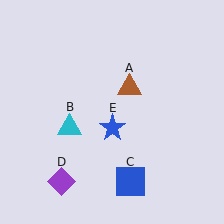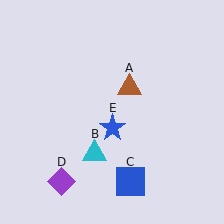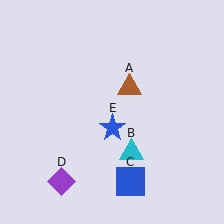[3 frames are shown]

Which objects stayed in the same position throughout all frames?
Brown triangle (object A) and blue square (object C) and purple diamond (object D) and blue star (object E) remained stationary.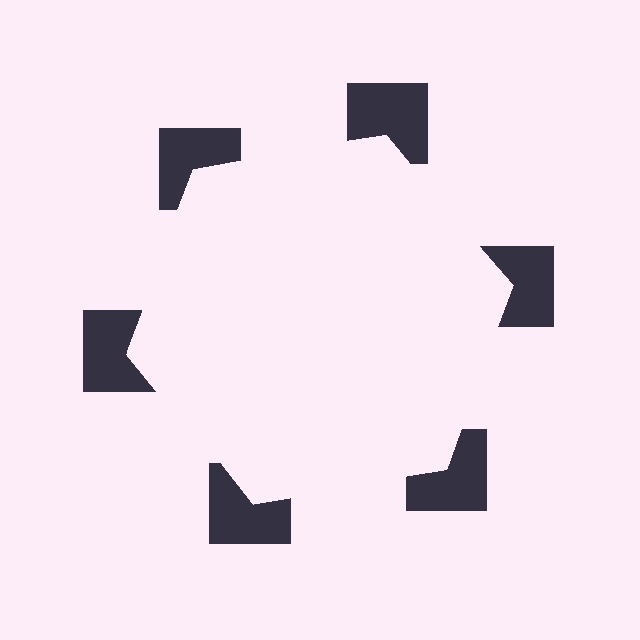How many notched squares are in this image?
There are 6 — one at each vertex of the illusory hexagon.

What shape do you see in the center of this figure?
An illusory hexagon — its edges are inferred from the aligned wedge cuts in the notched squares, not physically drawn.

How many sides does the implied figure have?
6 sides.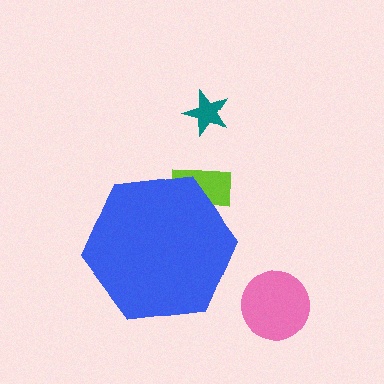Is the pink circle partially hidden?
No, the pink circle is fully visible.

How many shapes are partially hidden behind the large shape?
1 shape is partially hidden.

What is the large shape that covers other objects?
A blue hexagon.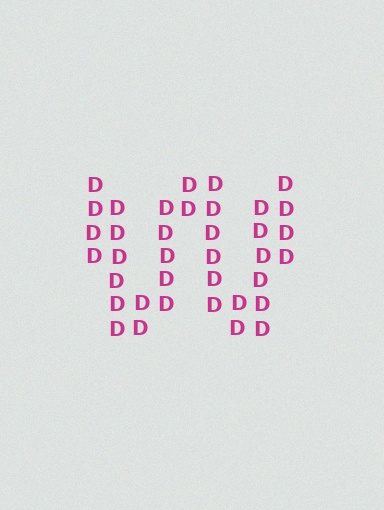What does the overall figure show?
The overall figure shows the letter W.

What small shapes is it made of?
It is made of small letter D's.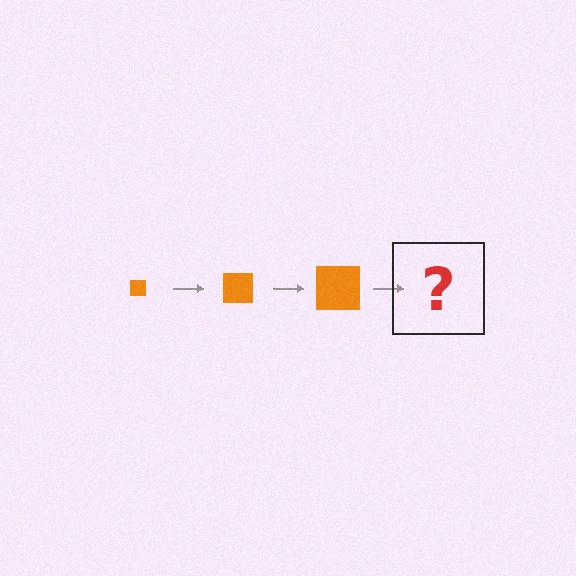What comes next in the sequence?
The next element should be an orange square, larger than the previous one.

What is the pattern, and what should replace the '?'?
The pattern is that the square gets progressively larger each step. The '?' should be an orange square, larger than the previous one.